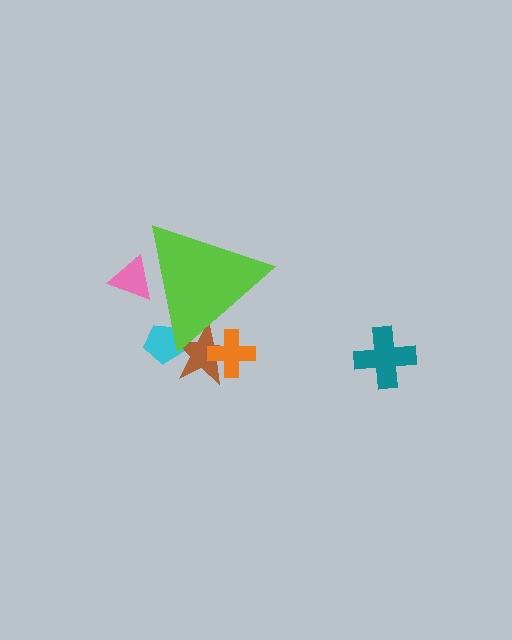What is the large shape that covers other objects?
A lime triangle.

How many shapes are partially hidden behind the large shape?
4 shapes are partially hidden.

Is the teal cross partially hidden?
No, the teal cross is fully visible.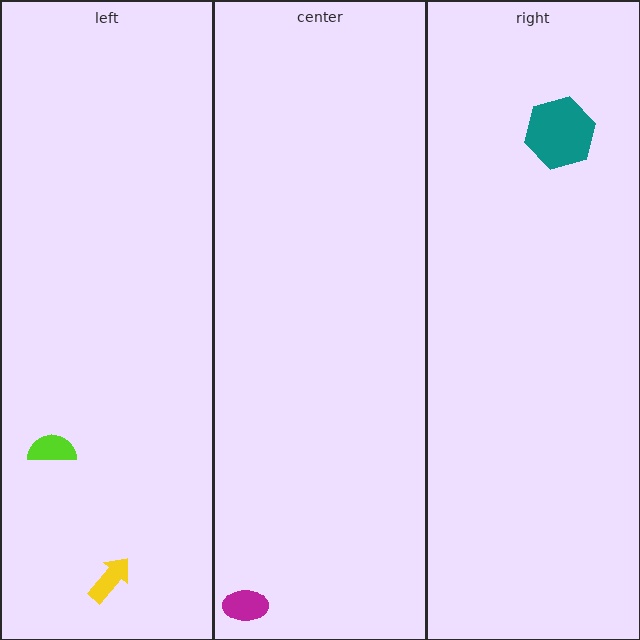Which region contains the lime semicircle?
The left region.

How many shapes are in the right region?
1.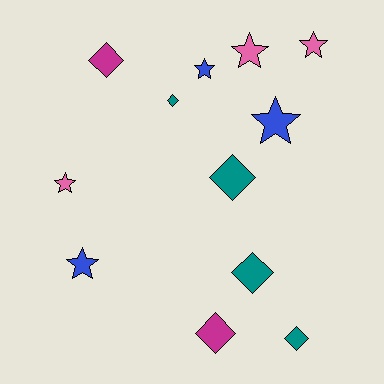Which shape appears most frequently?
Diamond, with 6 objects.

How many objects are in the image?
There are 12 objects.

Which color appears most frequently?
Teal, with 4 objects.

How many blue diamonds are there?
There are no blue diamonds.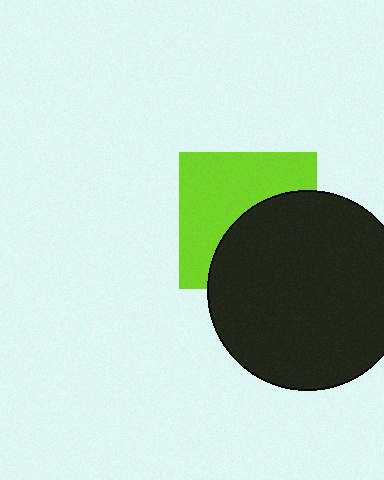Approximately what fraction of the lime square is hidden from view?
Roughly 46% of the lime square is hidden behind the black circle.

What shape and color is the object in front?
The object in front is a black circle.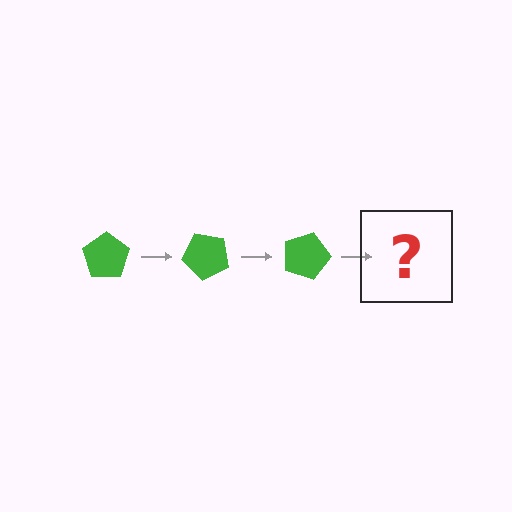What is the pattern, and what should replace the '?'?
The pattern is that the pentagon rotates 45 degrees each step. The '?' should be a green pentagon rotated 135 degrees.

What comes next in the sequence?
The next element should be a green pentagon rotated 135 degrees.